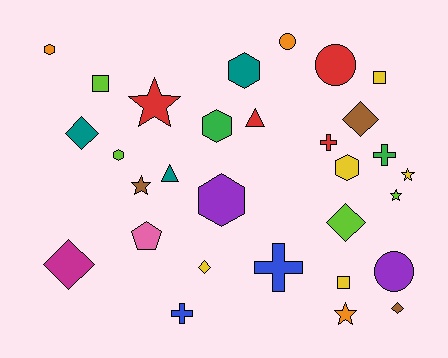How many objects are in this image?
There are 30 objects.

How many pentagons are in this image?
There is 1 pentagon.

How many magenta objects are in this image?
There is 1 magenta object.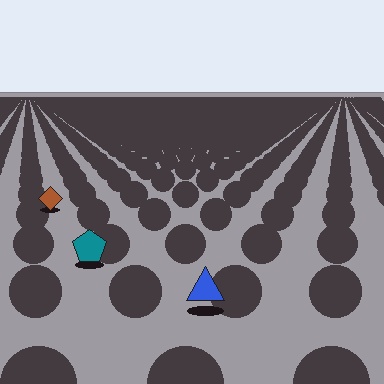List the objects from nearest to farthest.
From nearest to farthest: the blue triangle, the teal pentagon, the brown diamond.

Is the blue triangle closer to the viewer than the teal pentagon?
Yes. The blue triangle is closer — you can tell from the texture gradient: the ground texture is coarser near it.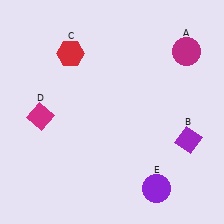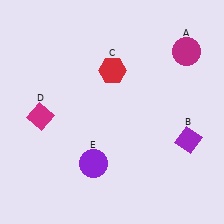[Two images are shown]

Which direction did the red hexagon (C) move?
The red hexagon (C) moved right.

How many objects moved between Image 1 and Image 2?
2 objects moved between the two images.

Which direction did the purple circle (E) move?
The purple circle (E) moved left.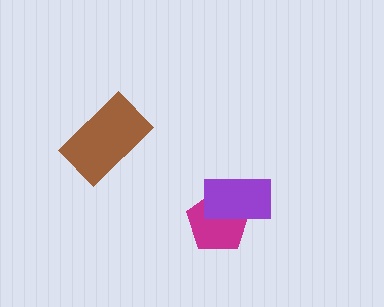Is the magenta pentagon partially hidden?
Yes, it is partially covered by another shape.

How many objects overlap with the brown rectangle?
0 objects overlap with the brown rectangle.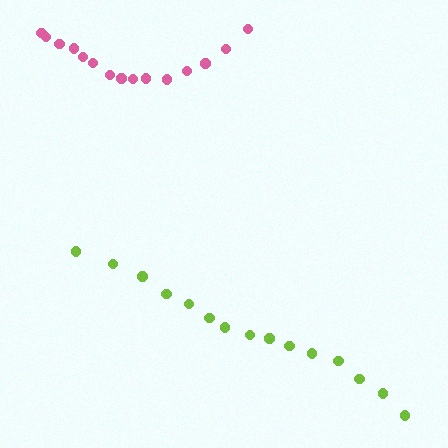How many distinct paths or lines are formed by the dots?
There are 2 distinct paths.